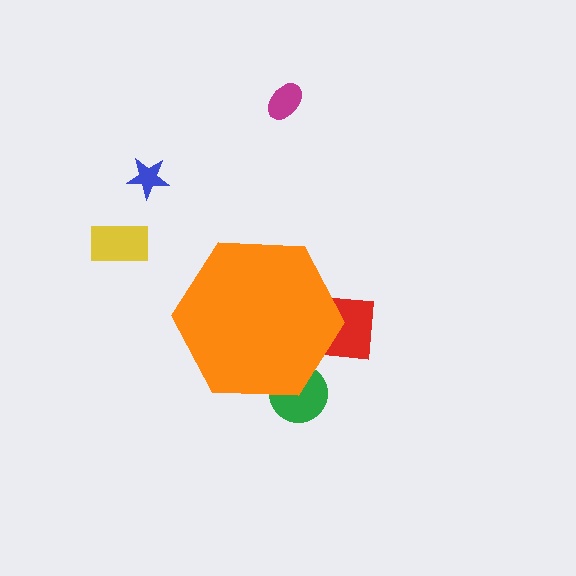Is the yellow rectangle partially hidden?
No, the yellow rectangle is fully visible.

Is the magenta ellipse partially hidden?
No, the magenta ellipse is fully visible.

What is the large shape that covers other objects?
An orange hexagon.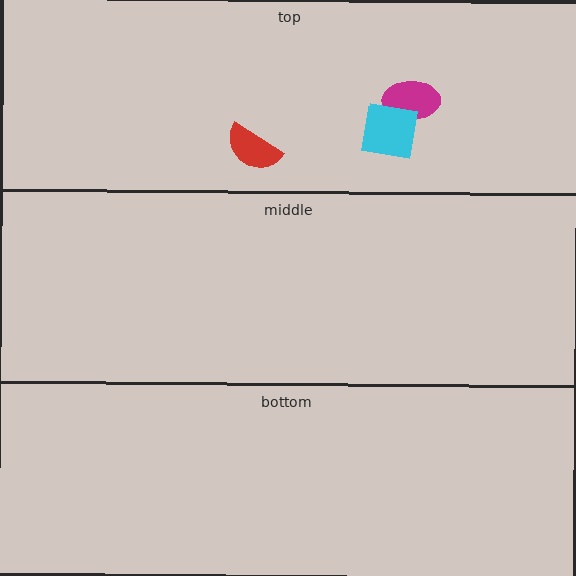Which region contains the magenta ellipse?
The top region.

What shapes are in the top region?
The magenta ellipse, the red semicircle, the cyan square.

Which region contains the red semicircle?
The top region.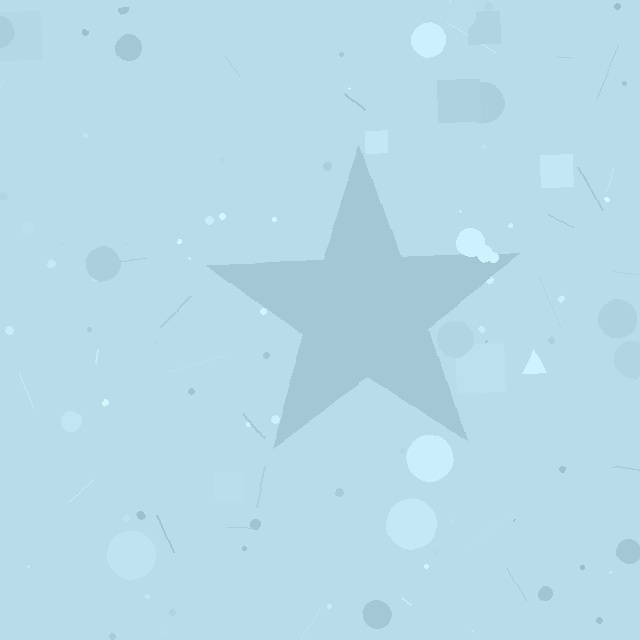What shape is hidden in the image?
A star is hidden in the image.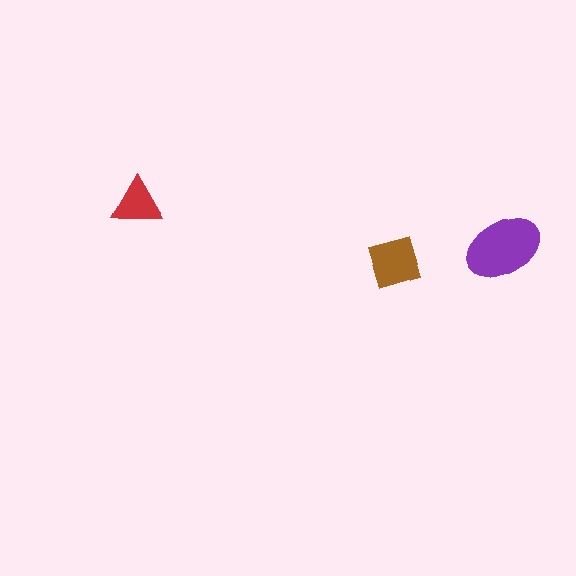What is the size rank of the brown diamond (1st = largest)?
2nd.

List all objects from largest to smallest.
The purple ellipse, the brown diamond, the red triangle.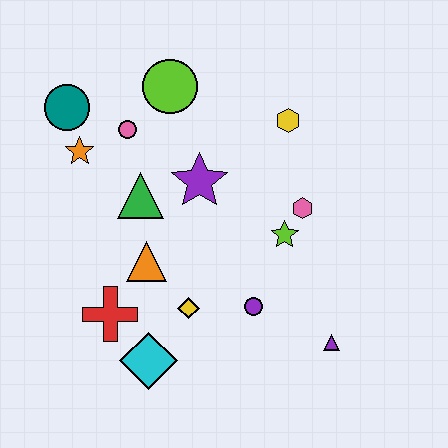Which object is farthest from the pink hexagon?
The teal circle is farthest from the pink hexagon.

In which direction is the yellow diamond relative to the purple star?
The yellow diamond is below the purple star.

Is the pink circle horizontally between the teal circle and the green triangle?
Yes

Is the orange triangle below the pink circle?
Yes